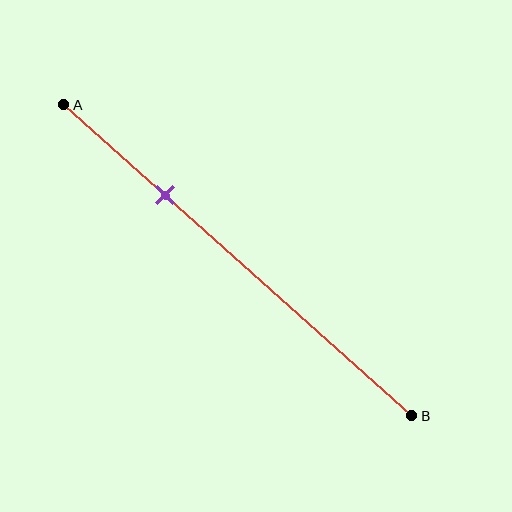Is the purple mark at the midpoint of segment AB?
No, the mark is at about 30% from A, not at the 50% midpoint.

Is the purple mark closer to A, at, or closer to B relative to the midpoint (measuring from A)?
The purple mark is closer to point A than the midpoint of segment AB.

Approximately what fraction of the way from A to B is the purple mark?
The purple mark is approximately 30% of the way from A to B.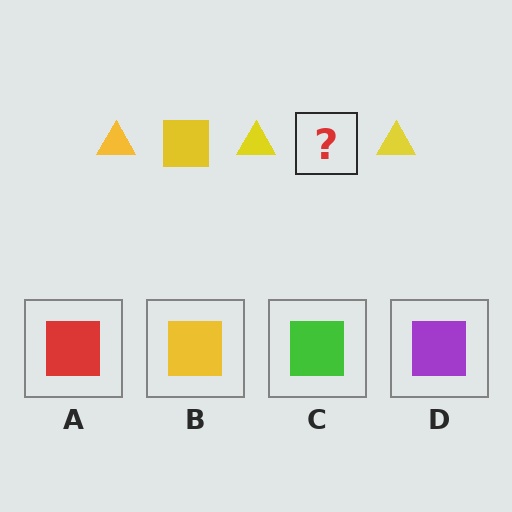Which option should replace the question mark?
Option B.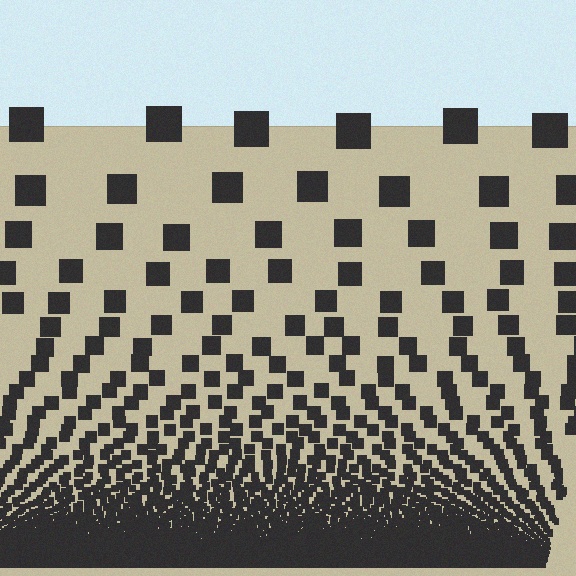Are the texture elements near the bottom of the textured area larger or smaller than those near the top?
Smaller. The gradient is inverted — elements near the bottom are smaller and denser.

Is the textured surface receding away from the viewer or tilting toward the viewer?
The surface appears to tilt toward the viewer. Texture elements get larger and sparser toward the top.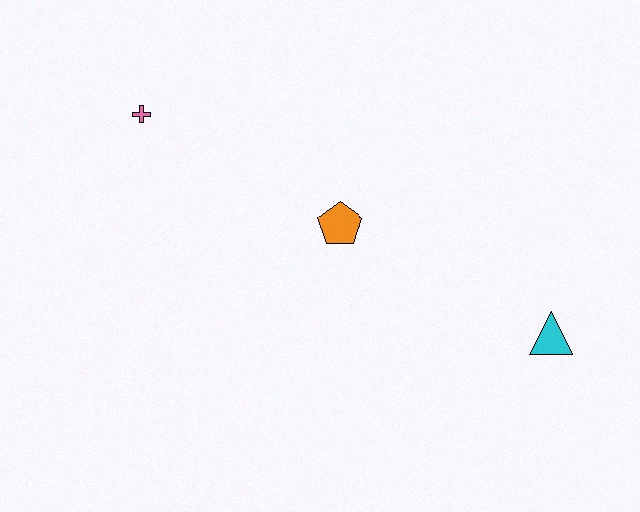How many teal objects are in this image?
There are no teal objects.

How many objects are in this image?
There are 3 objects.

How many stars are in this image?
There are no stars.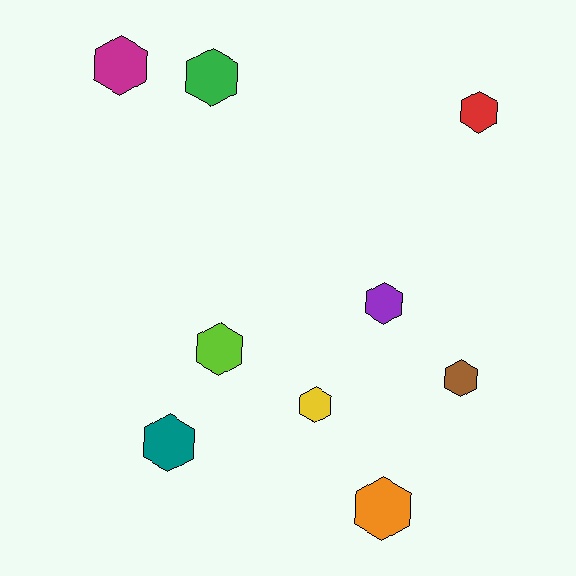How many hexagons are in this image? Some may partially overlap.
There are 9 hexagons.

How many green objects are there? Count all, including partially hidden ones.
There is 1 green object.